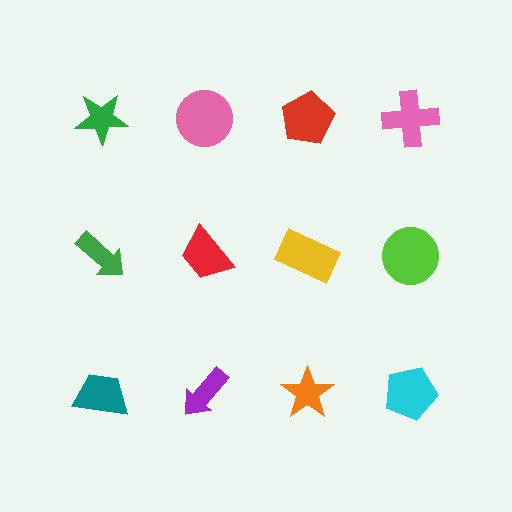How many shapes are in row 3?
4 shapes.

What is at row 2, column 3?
A yellow rectangle.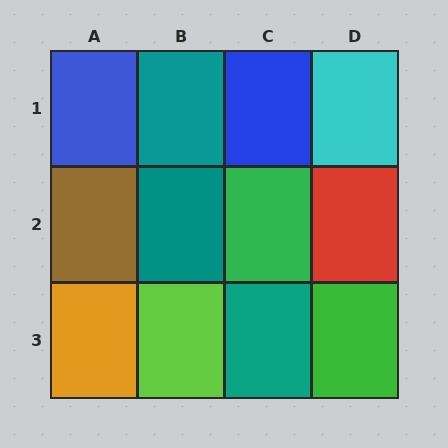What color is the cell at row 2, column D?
Red.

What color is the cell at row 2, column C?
Green.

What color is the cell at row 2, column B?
Teal.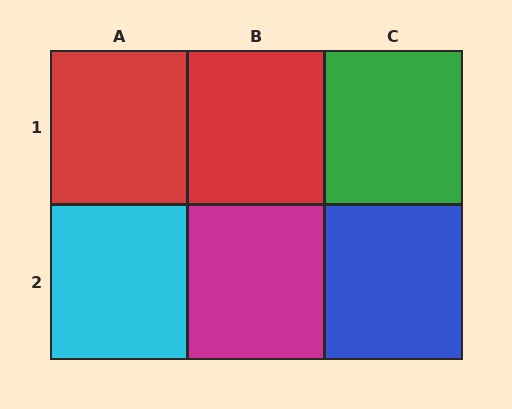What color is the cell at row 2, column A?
Cyan.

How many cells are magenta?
1 cell is magenta.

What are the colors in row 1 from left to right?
Red, red, green.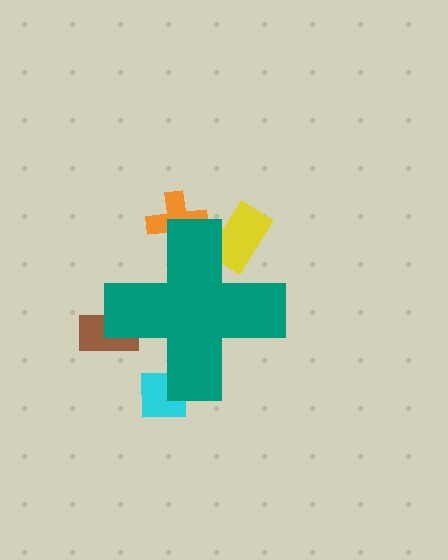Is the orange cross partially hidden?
Yes, the orange cross is partially hidden behind the teal cross.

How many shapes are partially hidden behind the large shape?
4 shapes are partially hidden.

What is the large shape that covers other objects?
A teal cross.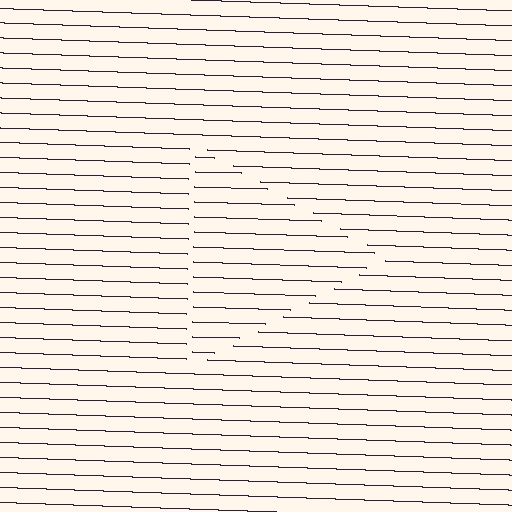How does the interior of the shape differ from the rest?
The interior of the shape contains the same grating, shifted by half a period — the contour is defined by the phase discontinuity where line-ends from the inner and outer gratings abut.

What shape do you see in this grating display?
An illusory triangle. The interior of the shape contains the same grating, shifted by half a period — the contour is defined by the phase discontinuity where line-ends from the inner and outer gratings abut.